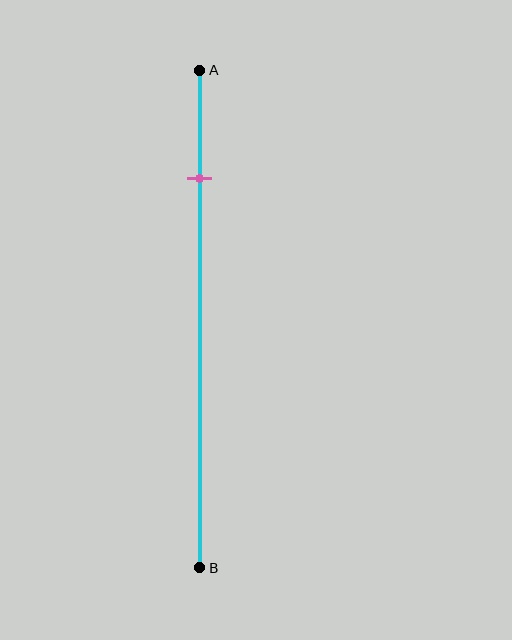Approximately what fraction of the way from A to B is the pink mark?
The pink mark is approximately 20% of the way from A to B.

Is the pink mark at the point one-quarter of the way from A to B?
No, the mark is at about 20% from A, not at the 25% one-quarter point.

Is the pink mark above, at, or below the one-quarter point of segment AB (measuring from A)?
The pink mark is above the one-quarter point of segment AB.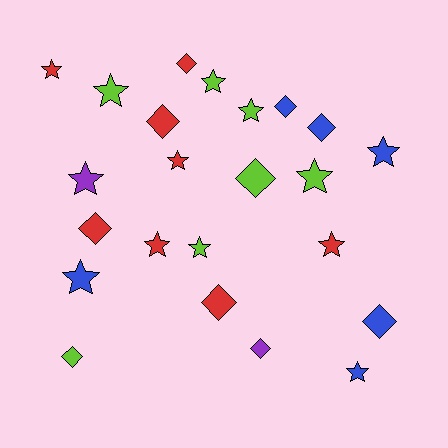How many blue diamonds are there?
There are 3 blue diamonds.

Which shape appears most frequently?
Star, with 13 objects.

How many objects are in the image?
There are 23 objects.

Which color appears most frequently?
Red, with 8 objects.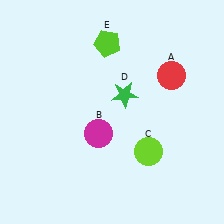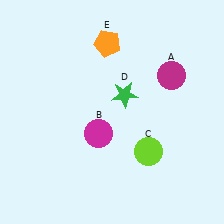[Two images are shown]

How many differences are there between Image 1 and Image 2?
There are 2 differences between the two images.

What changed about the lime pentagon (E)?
In Image 1, E is lime. In Image 2, it changed to orange.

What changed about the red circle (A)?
In Image 1, A is red. In Image 2, it changed to magenta.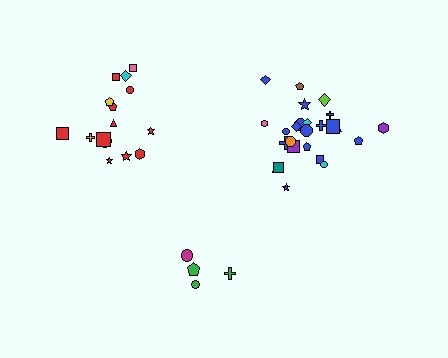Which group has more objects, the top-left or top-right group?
The top-right group.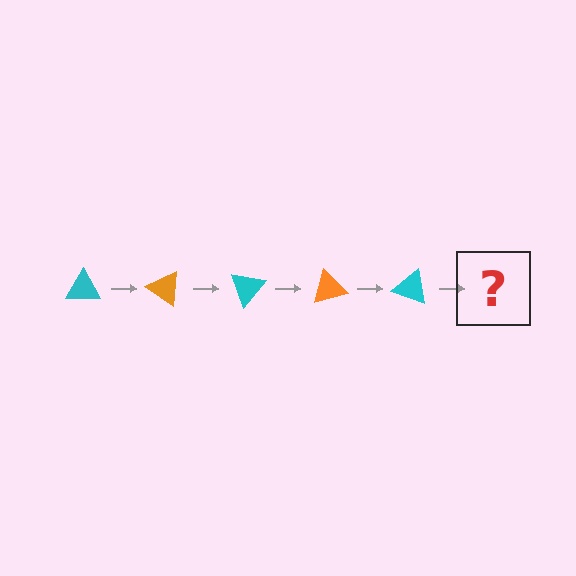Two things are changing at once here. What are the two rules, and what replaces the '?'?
The two rules are that it rotates 35 degrees each step and the color cycles through cyan and orange. The '?' should be an orange triangle, rotated 175 degrees from the start.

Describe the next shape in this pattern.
It should be an orange triangle, rotated 175 degrees from the start.